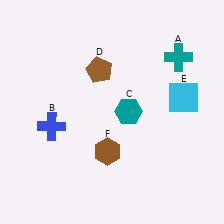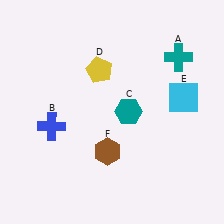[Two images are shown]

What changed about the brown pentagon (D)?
In Image 1, D is brown. In Image 2, it changed to yellow.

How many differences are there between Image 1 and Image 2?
There is 1 difference between the two images.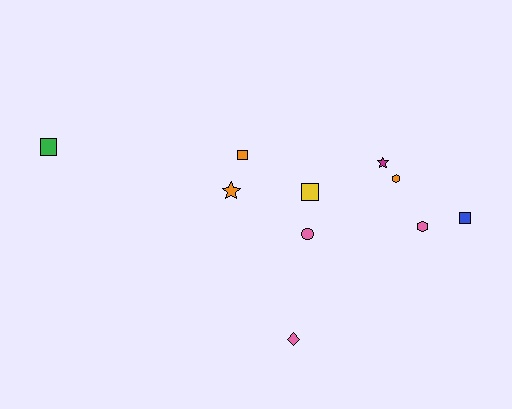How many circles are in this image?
There is 1 circle.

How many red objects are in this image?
There are no red objects.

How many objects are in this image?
There are 10 objects.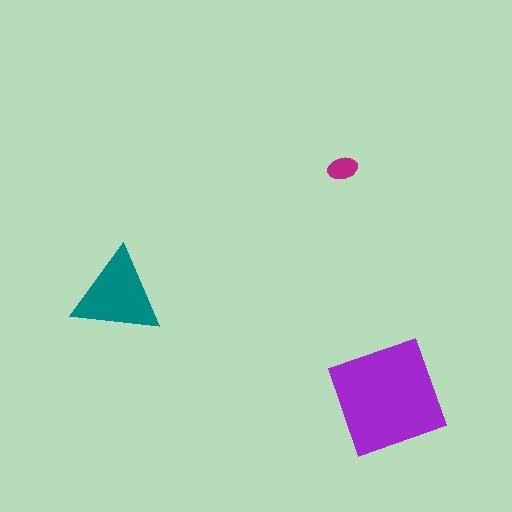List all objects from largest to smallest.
The purple square, the teal triangle, the magenta ellipse.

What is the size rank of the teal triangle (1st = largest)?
2nd.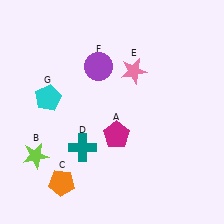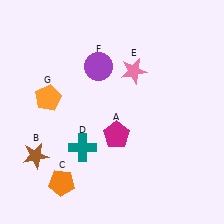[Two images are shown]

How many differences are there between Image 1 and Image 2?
There are 2 differences between the two images.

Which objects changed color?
B changed from lime to brown. G changed from cyan to orange.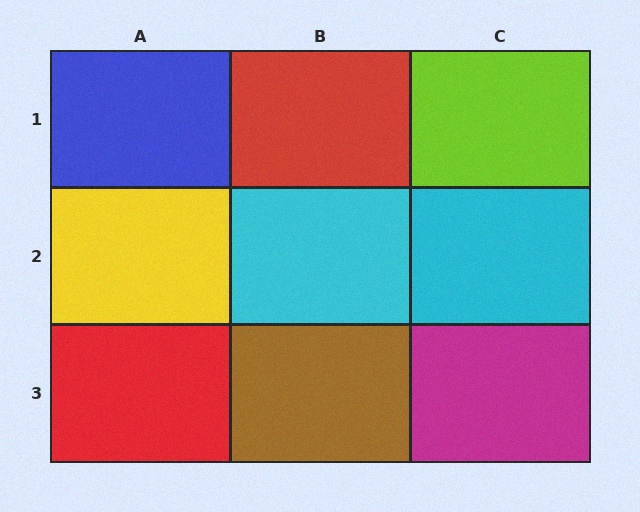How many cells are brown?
1 cell is brown.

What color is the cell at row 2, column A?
Yellow.